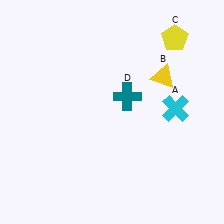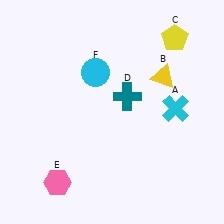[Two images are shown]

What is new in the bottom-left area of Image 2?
A pink hexagon (E) was added in the bottom-left area of Image 2.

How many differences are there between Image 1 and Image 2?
There are 2 differences between the two images.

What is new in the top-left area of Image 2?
A cyan circle (F) was added in the top-left area of Image 2.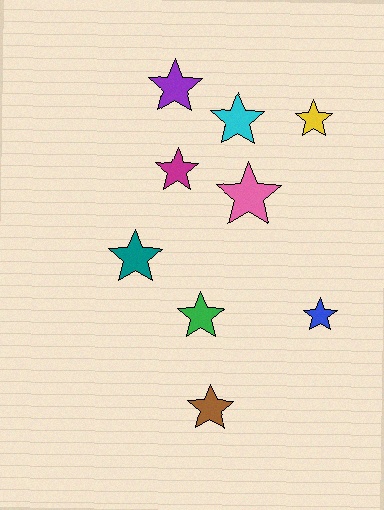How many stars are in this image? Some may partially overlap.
There are 9 stars.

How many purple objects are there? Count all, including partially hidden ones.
There is 1 purple object.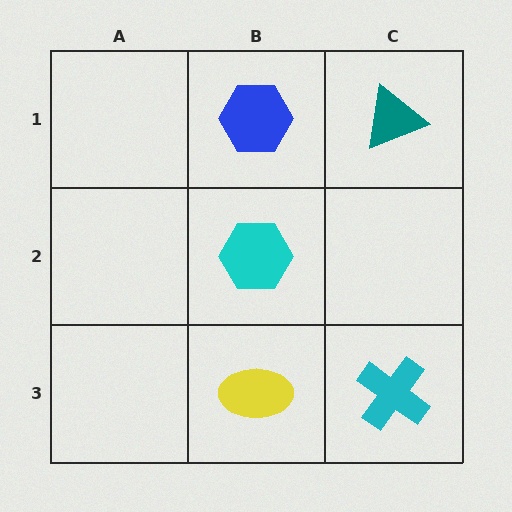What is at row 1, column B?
A blue hexagon.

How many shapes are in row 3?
2 shapes.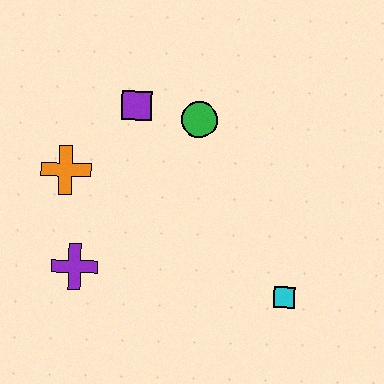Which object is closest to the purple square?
The green circle is closest to the purple square.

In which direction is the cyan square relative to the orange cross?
The cyan square is to the right of the orange cross.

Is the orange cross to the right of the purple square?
No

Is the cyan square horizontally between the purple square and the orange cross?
No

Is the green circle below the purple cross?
No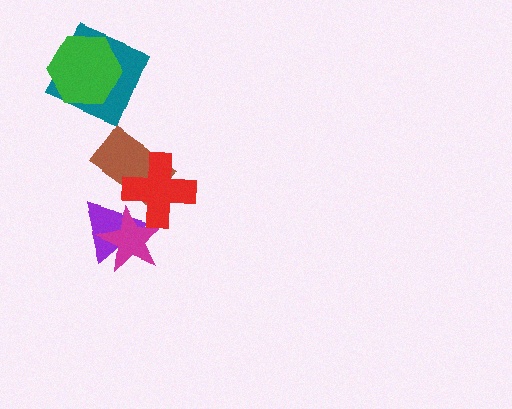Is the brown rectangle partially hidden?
Yes, it is partially covered by another shape.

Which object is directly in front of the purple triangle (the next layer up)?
The magenta star is directly in front of the purple triangle.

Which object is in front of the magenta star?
The red cross is in front of the magenta star.